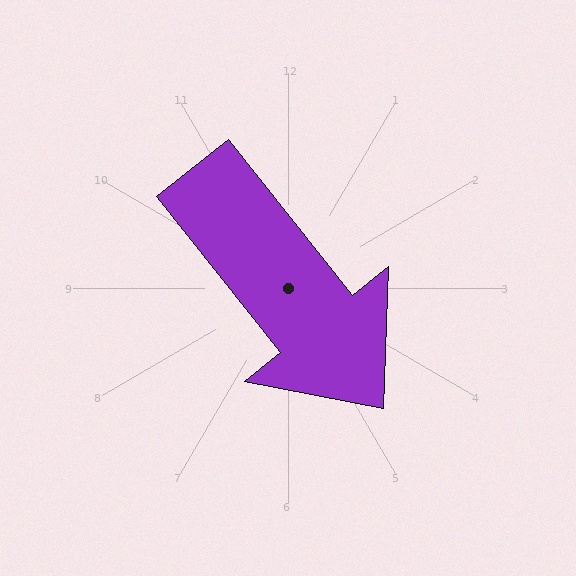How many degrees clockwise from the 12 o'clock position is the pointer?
Approximately 141 degrees.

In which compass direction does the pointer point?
Southeast.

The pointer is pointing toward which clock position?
Roughly 5 o'clock.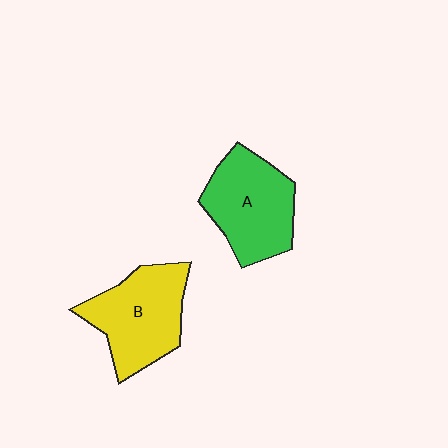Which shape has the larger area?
Shape B (yellow).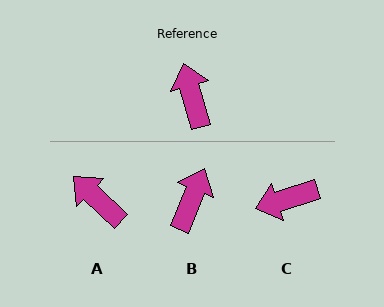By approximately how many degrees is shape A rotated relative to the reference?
Approximately 31 degrees counter-clockwise.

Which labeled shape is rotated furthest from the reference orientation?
C, about 92 degrees away.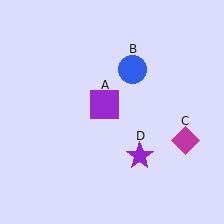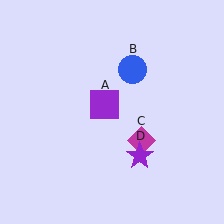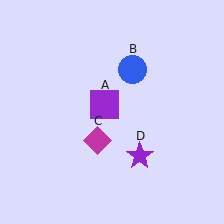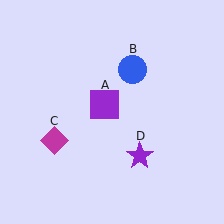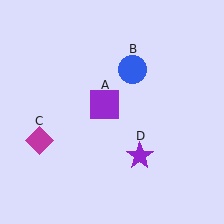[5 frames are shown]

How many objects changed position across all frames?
1 object changed position: magenta diamond (object C).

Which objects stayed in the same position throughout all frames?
Purple square (object A) and blue circle (object B) and purple star (object D) remained stationary.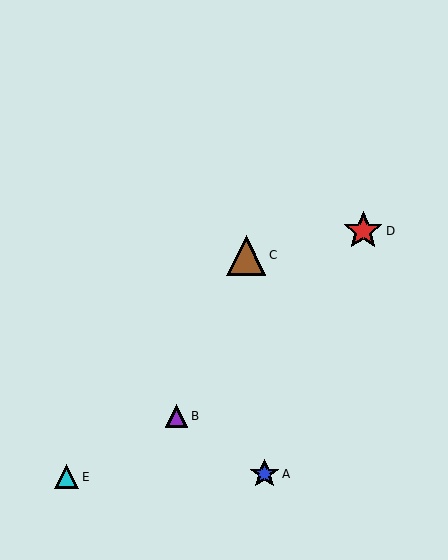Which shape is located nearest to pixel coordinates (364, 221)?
The red star (labeled D) at (363, 231) is nearest to that location.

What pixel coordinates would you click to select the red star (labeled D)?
Click at (363, 231) to select the red star D.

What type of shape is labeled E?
Shape E is a cyan triangle.